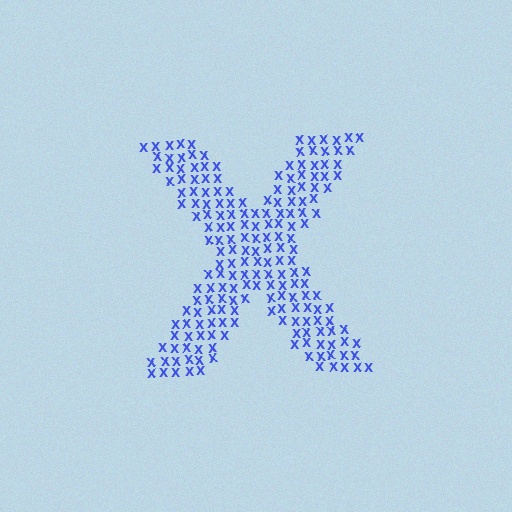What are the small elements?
The small elements are letter X's.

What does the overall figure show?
The overall figure shows the letter X.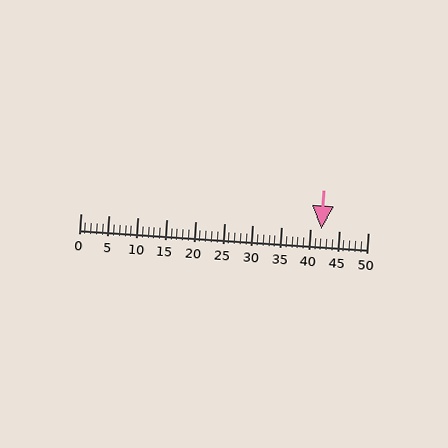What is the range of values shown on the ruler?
The ruler shows values from 0 to 50.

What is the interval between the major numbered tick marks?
The major tick marks are spaced 5 units apart.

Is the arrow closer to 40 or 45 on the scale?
The arrow is closer to 40.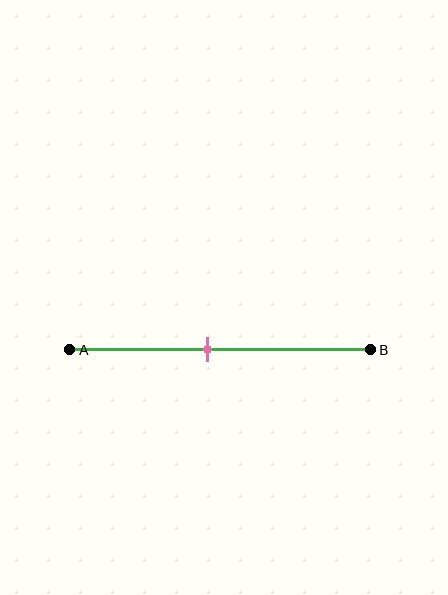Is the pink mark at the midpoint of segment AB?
No, the mark is at about 45% from A, not at the 50% midpoint.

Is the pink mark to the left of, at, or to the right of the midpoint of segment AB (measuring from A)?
The pink mark is to the left of the midpoint of segment AB.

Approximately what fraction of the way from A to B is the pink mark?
The pink mark is approximately 45% of the way from A to B.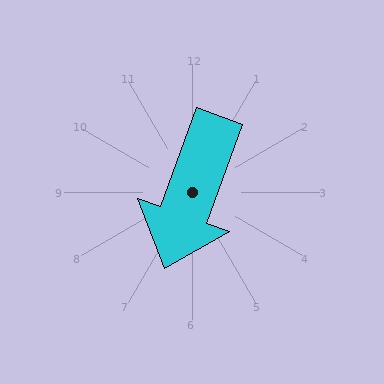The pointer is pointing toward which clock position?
Roughly 7 o'clock.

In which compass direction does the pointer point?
South.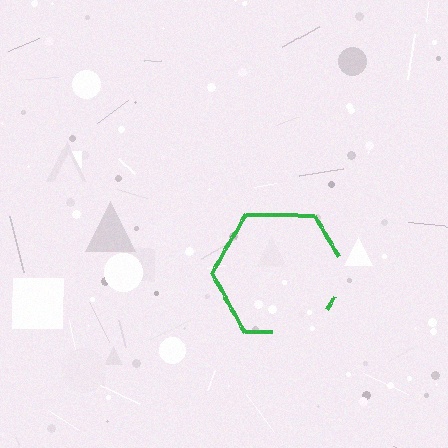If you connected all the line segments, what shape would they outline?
They would outline a hexagon.